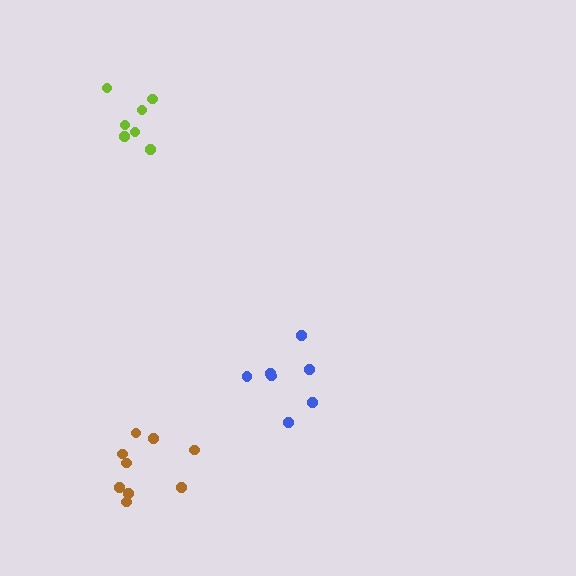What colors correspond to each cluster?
The clusters are colored: lime, blue, brown.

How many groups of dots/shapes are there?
There are 3 groups.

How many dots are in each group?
Group 1: 7 dots, Group 2: 7 dots, Group 3: 9 dots (23 total).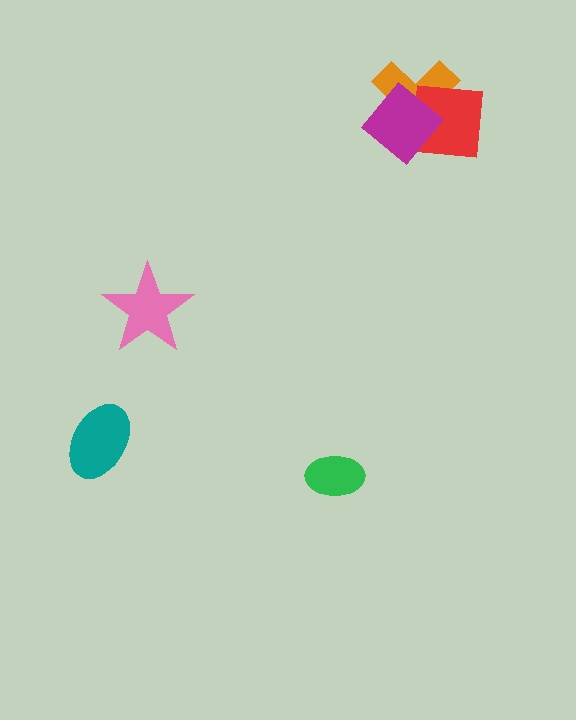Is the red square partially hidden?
Yes, it is partially covered by another shape.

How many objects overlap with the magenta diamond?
2 objects overlap with the magenta diamond.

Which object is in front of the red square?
The magenta diamond is in front of the red square.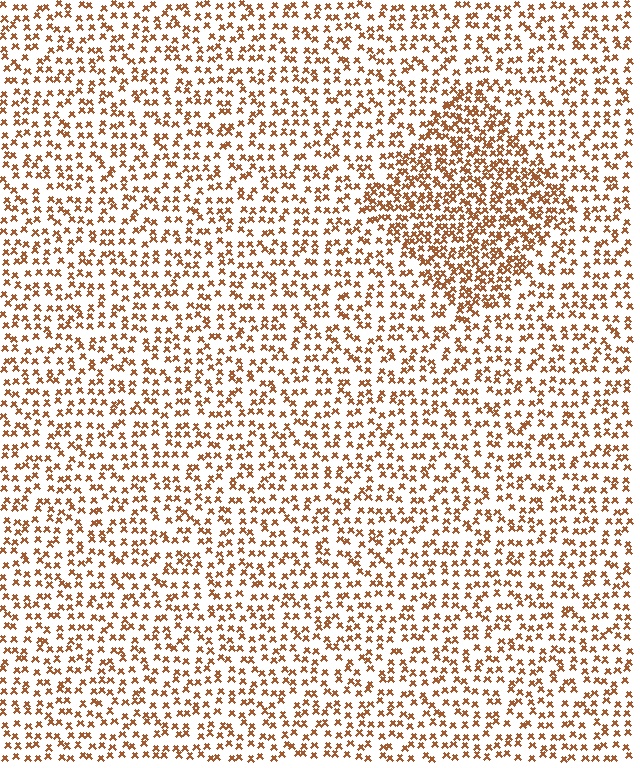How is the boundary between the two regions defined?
The boundary is defined by a change in element density (approximately 1.9x ratio). All elements are the same color, size, and shape.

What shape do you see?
I see a diamond.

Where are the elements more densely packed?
The elements are more densely packed inside the diamond boundary.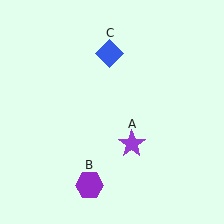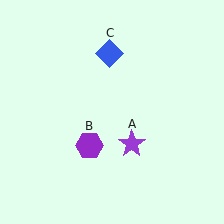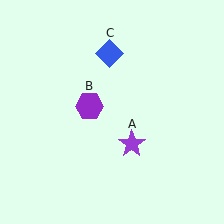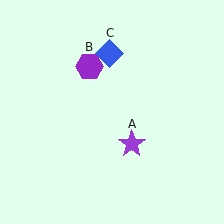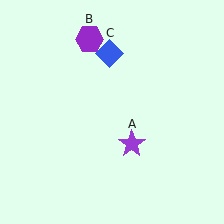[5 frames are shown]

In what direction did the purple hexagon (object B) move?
The purple hexagon (object B) moved up.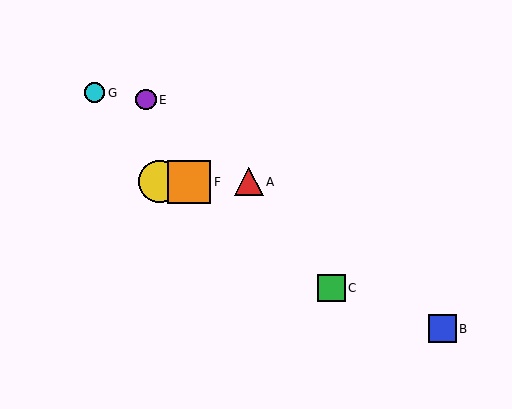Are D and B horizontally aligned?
No, D is at y≈182 and B is at y≈329.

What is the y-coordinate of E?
Object E is at y≈100.